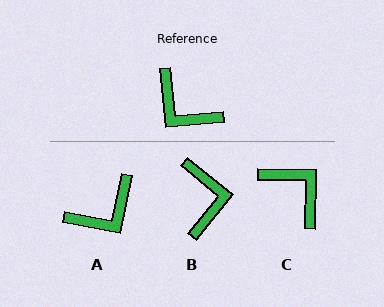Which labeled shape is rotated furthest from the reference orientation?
C, about 174 degrees away.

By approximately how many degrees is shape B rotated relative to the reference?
Approximately 135 degrees counter-clockwise.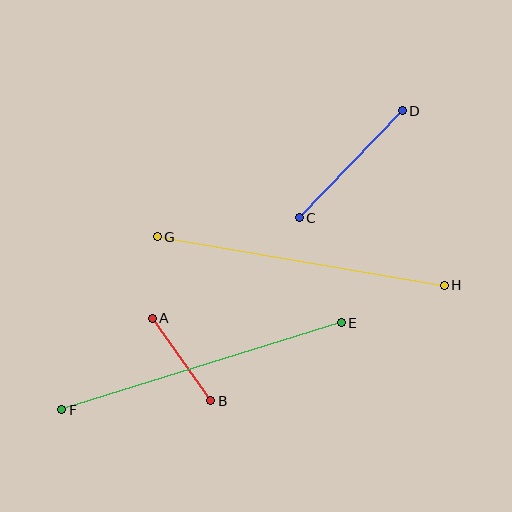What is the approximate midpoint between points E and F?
The midpoint is at approximately (201, 366) pixels.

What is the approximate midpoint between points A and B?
The midpoint is at approximately (181, 360) pixels.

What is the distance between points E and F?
The distance is approximately 293 pixels.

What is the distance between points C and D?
The distance is approximately 149 pixels.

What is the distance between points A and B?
The distance is approximately 101 pixels.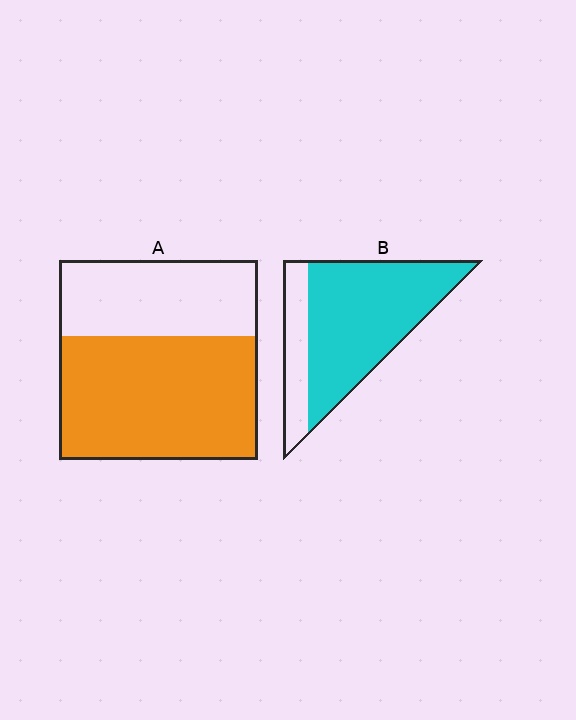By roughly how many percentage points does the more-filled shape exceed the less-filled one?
By roughly 15 percentage points (B over A).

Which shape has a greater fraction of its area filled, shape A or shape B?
Shape B.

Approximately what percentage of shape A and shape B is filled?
A is approximately 60% and B is approximately 75%.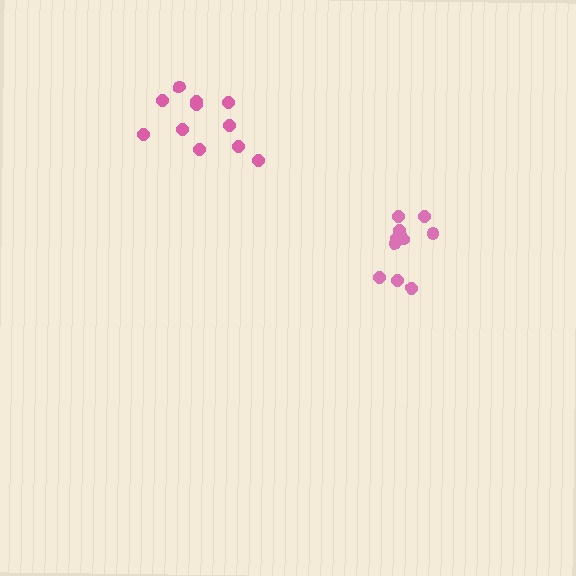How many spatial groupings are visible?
There are 2 spatial groupings.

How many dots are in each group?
Group 1: 11 dots, Group 2: 10 dots (21 total).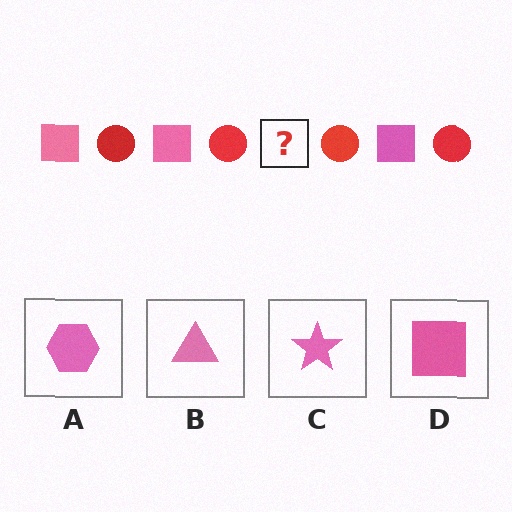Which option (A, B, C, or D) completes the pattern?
D.